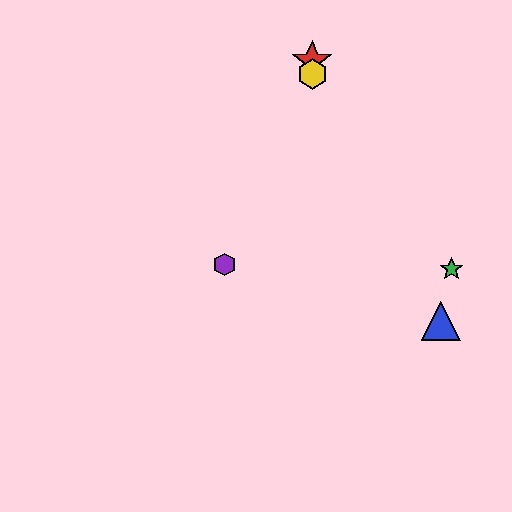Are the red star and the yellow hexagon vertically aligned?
Yes, both are at x≈312.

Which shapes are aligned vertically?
The red star, the yellow hexagon are aligned vertically.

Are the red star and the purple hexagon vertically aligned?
No, the red star is at x≈312 and the purple hexagon is at x≈224.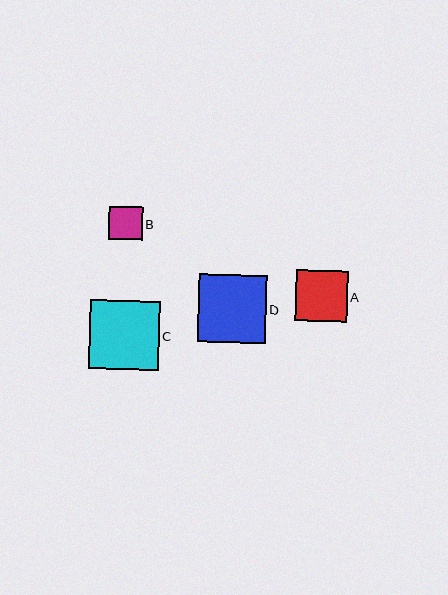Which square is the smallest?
Square B is the smallest with a size of approximately 34 pixels.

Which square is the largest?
Square C is the largest with a size of approximately 69 pixels.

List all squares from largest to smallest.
From largest to smallest: C, D, A, B.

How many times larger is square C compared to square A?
Square C is approximately 1.3 times the size of square A.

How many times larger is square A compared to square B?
Square A is approximately 1.5 times the size of square B.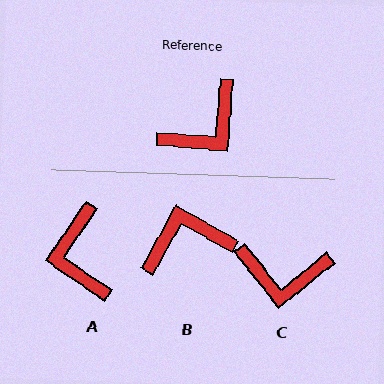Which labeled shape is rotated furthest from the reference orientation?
B, about 155 degrees away.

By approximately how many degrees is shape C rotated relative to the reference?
Approximately 47 degrees clockwise.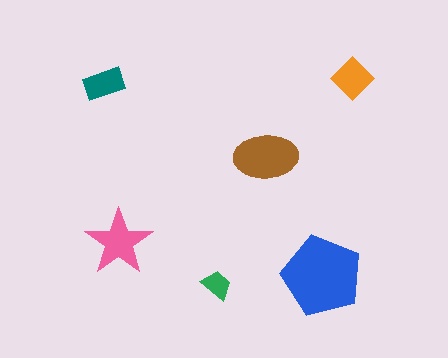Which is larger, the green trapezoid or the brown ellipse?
The brown ellipse.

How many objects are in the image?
There are 6 objects in the image.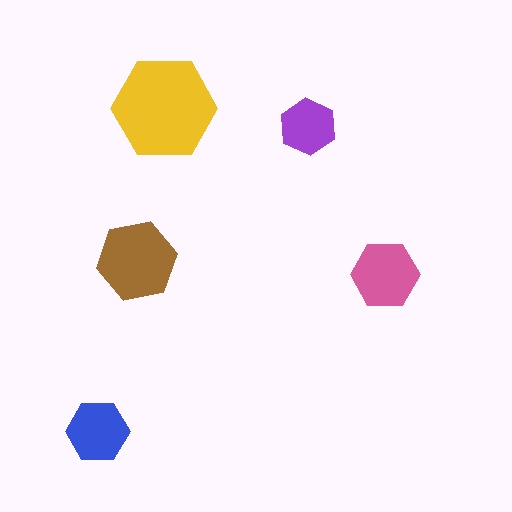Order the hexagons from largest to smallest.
the yellow one, the brown one, the pink one, the blue one, the purple one.